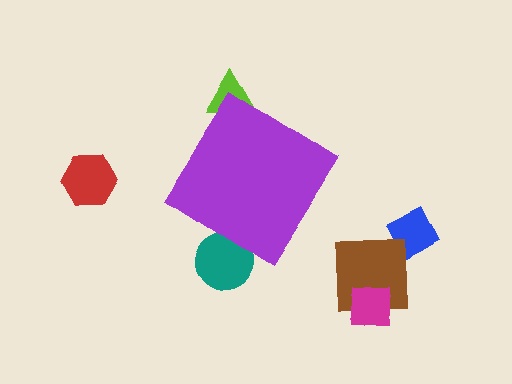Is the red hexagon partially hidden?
No, the red hexagon is fully visible.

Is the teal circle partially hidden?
Yes, the teal circle is partially hidden behind the purple diamond.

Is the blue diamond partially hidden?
No, the blue diamond is fully visible.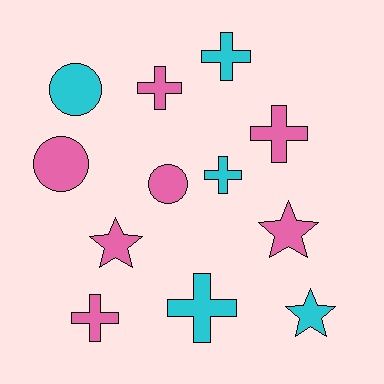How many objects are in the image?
There are 12 objects.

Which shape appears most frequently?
Cross, with 6 objects.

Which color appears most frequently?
Pink, with 7 objects.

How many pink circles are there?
There are 2 pink circles.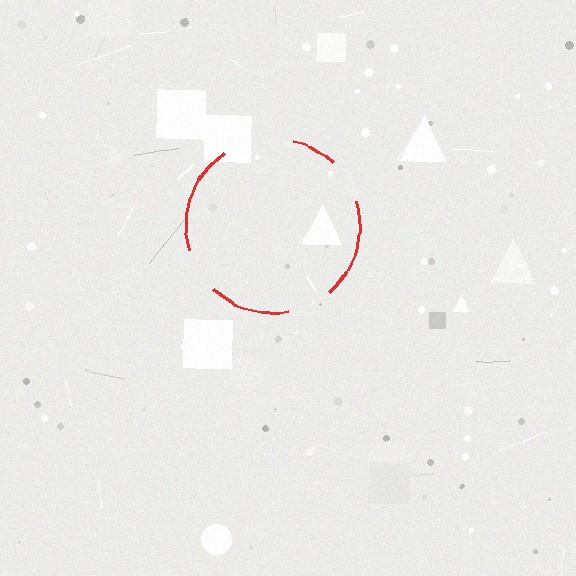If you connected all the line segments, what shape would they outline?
They would outline a circle.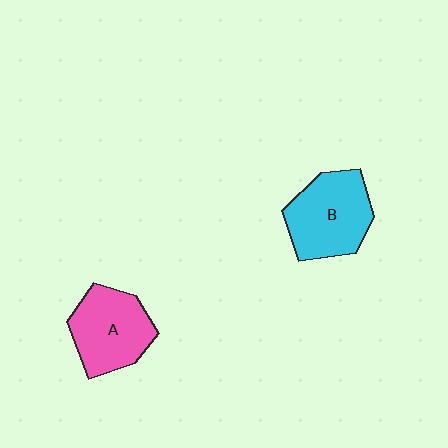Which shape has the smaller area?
Shape A (pink).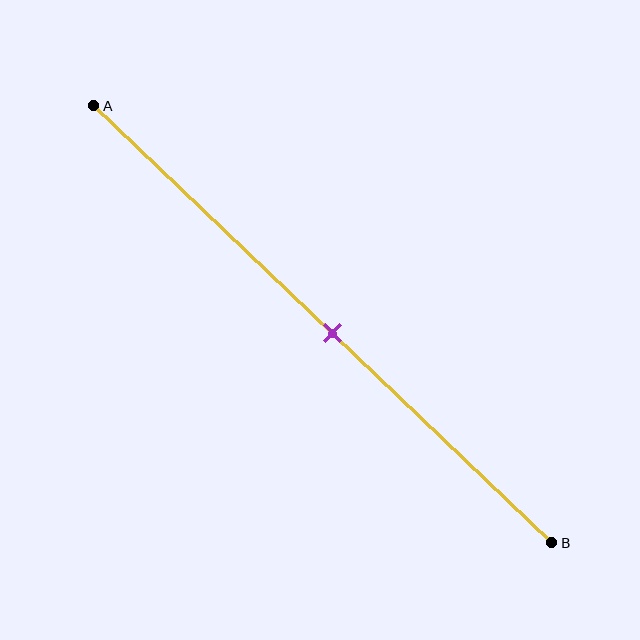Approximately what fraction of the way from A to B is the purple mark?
The purple mark is approximately 50% of the way from A to B.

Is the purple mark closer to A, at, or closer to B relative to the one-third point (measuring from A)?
The purple mark is closer to point B than the one-third point of segment AB.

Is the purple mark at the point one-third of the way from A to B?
No, the mark is at about 50% from A, not at the 33% one-third point.